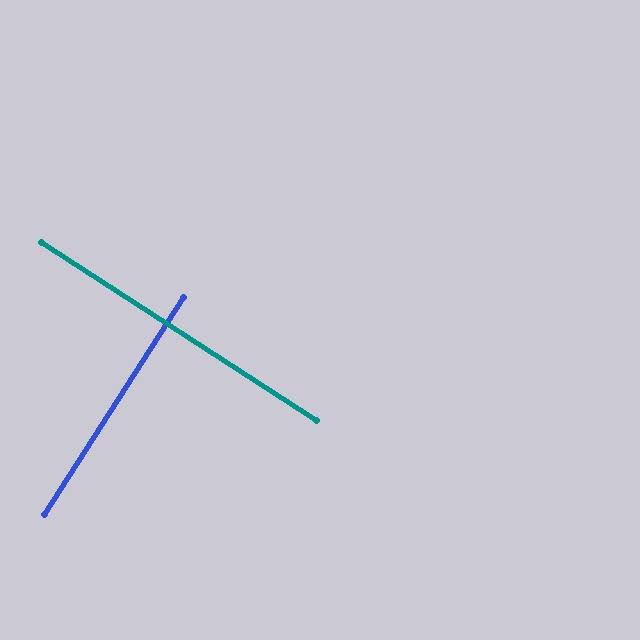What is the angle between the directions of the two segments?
Approximately 90 degrees.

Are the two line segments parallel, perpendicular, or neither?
Perpendicular — they meet at approximately 90°.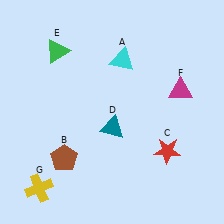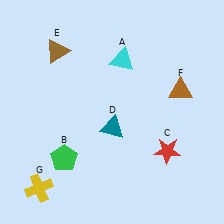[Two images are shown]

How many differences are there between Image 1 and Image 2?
There are 3 differences between the two images.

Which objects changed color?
B changed from brown to green. E changed from green to brown. F changed from magenta to brown.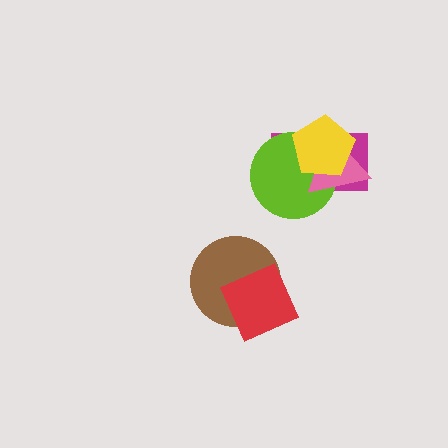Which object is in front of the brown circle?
The red square is in front of the brown circle.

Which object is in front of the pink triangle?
The yellow pentagon is in front of the pink triangle.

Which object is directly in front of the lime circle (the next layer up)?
The pink triangle is directly in front of the lime circle.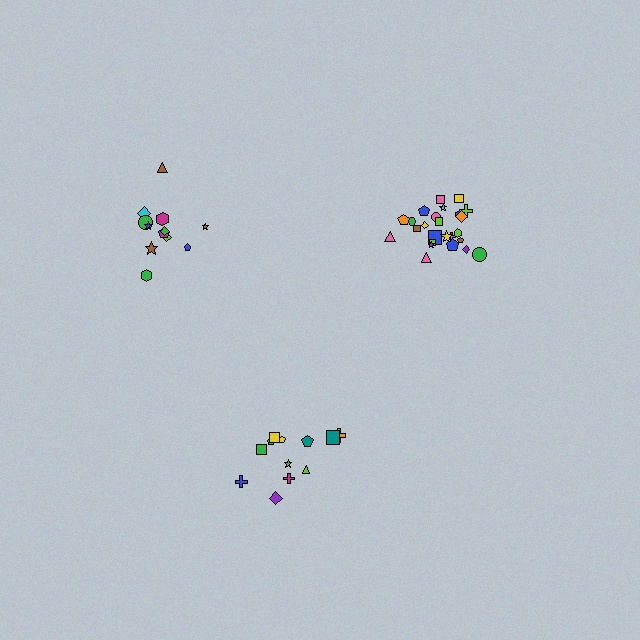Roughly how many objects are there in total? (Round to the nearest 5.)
Roughly 50 objects in total.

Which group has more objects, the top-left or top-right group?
The top-right group.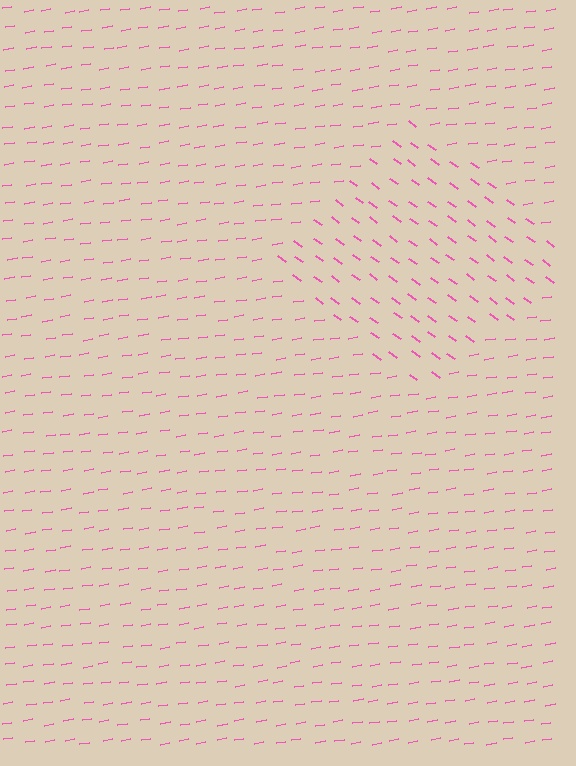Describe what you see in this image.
The image is filled with small pink line segments. A diamond region in the image has lines oriented differently from the surrounding lines, creating a visible texture boundary.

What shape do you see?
I see a diamond.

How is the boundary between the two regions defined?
The boundary is defined purely by a change in line orientation (approximately 45 degrees difference). All lines are the same color and thickness.